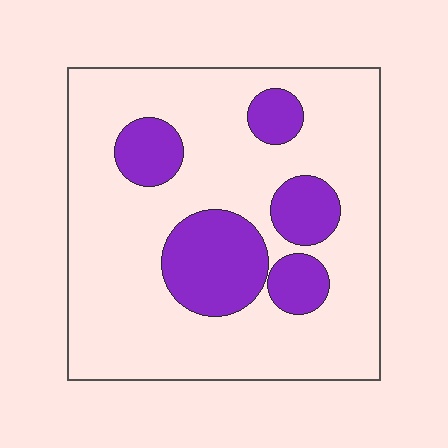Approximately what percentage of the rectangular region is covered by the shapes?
Approximately 25%.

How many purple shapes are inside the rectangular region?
5.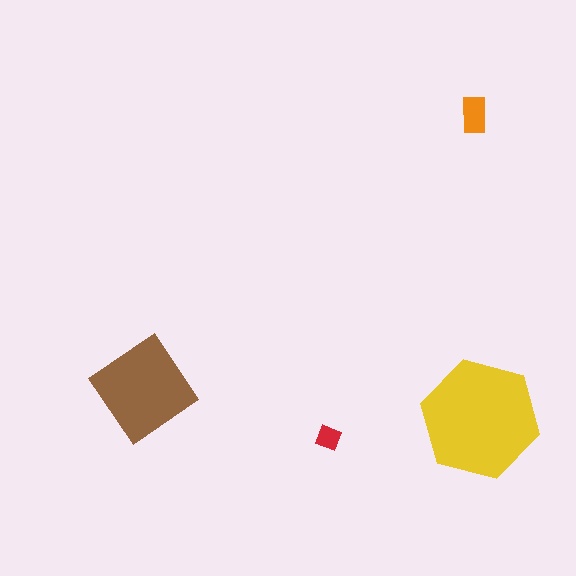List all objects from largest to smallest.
The yellow hexagon, the brown diamond, the orange rectangle, the red diamond.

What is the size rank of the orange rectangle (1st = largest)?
3rd.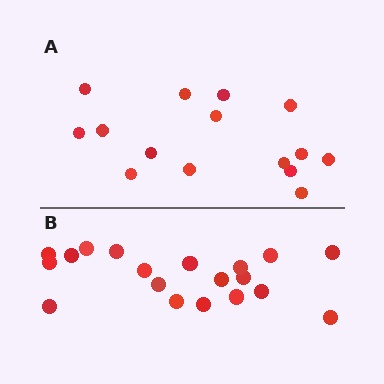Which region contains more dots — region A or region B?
Region B (the bottom region) has more dots.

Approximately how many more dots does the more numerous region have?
Region B has about 4 more dots than region A.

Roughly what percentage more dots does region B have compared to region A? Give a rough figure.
About 25% more.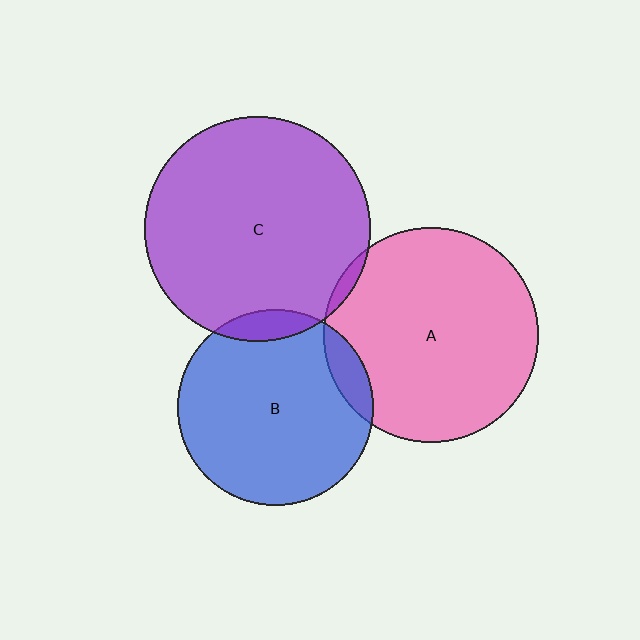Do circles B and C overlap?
Yes.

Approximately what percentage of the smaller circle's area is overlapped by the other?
Approximately 10%.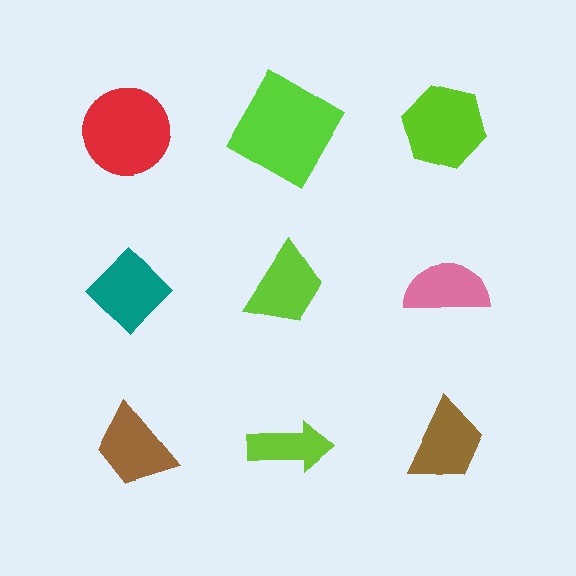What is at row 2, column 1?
A teal diamond.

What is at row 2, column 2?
A lime trapezoid.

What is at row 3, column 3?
A brown trapezoid.